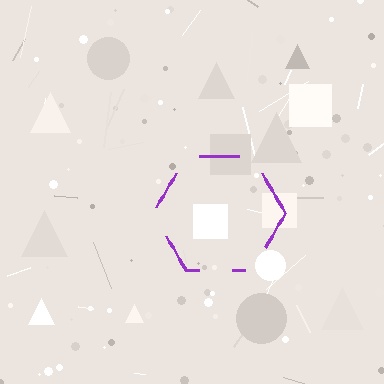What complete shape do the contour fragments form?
The contour fragments form a hexagon.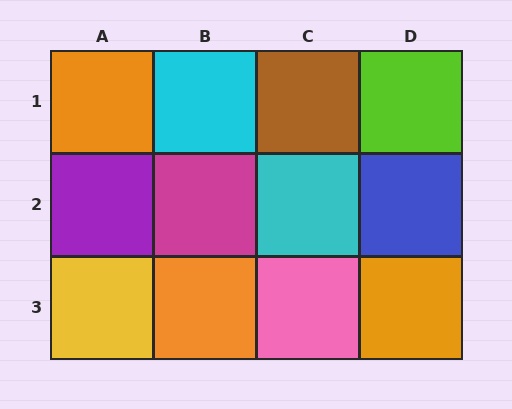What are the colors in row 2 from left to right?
Purple, magenta, cyan, blue.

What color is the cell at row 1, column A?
Orange.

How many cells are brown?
1 cell is brown.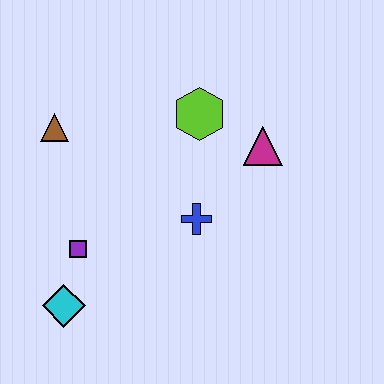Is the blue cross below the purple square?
No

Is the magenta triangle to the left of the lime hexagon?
No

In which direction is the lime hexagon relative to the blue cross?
The lime hexagon is above the blue cross.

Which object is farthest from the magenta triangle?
The cyan diamond is farthest from the magenta triangle.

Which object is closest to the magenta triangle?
The lime hexagon is closest to the magenta triangle.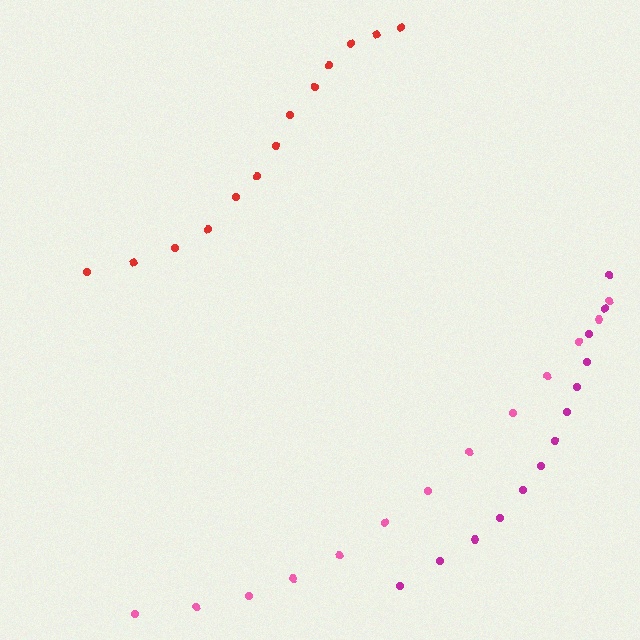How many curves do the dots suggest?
There are 3 distinct paths.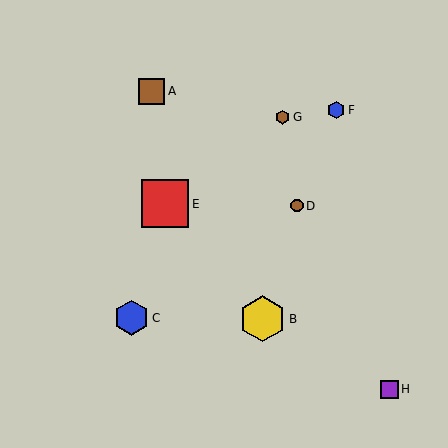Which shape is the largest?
The red square (labeled E) is the largest.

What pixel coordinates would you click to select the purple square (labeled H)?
Click at (390, 389) to select the purple square H.